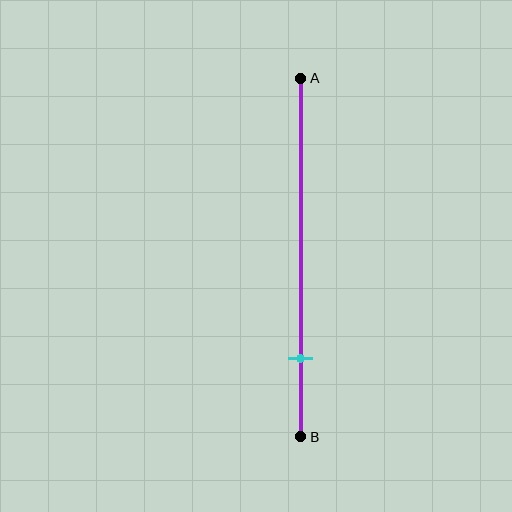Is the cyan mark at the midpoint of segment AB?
No, the mark is at about 80% from A, not at the 50% midpoint.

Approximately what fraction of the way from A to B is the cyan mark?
The cyan mark is approximately 80% of the way from A to B.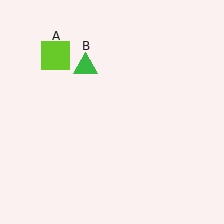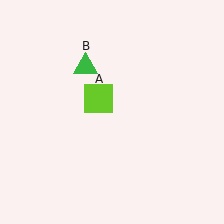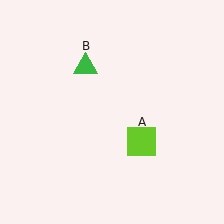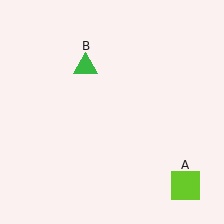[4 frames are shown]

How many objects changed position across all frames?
1 object changed position: lime square (object A).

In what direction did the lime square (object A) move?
The lime square (object A) moved down and to the right.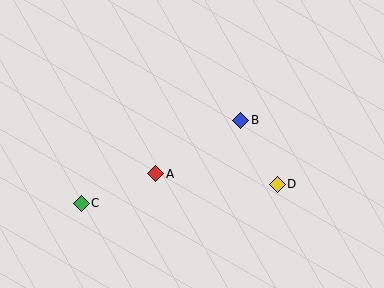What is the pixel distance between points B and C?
The distance between B and C is 180 pixels.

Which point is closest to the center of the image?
Point A at (156, 174) is closest to the center.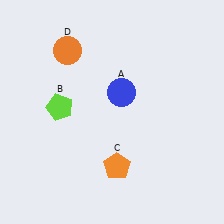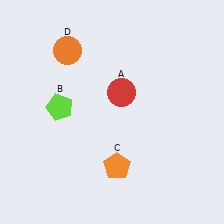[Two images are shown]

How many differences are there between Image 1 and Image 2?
There is 1 difference between the two images.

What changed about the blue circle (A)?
In Image 1, A is blue. In Image 2, it changed to red.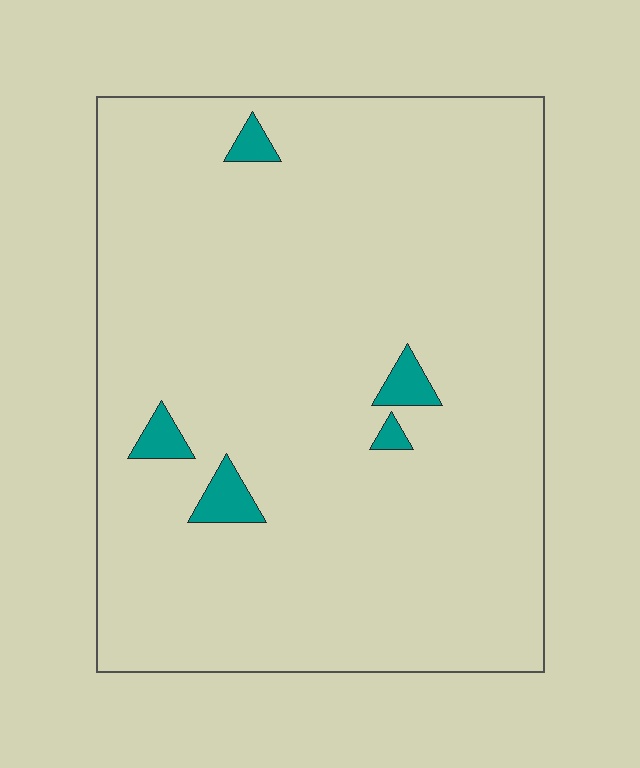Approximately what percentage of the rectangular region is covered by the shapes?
Approximately 5%.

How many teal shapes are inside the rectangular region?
5.